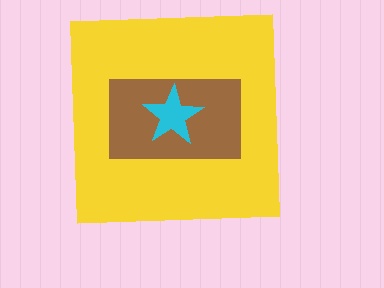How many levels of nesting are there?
3.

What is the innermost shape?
The cyan star.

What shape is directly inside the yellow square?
The brown rectangle.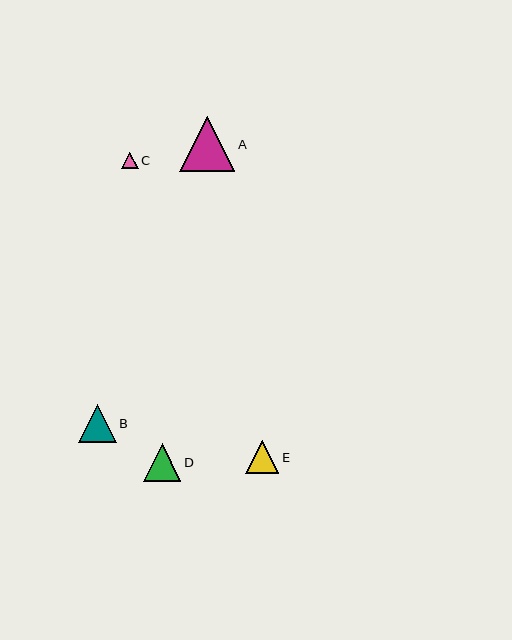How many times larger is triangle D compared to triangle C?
Triangle D is approximately 2.3 times the size of triangle C.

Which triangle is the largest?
Triangle A is the largest with a size of approximately 55 pixels.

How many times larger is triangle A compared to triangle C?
Triangle A is approximately 3.3 times the size of triangle C.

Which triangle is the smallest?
Triangle C is the smallest with a size of approximately 17 pixels.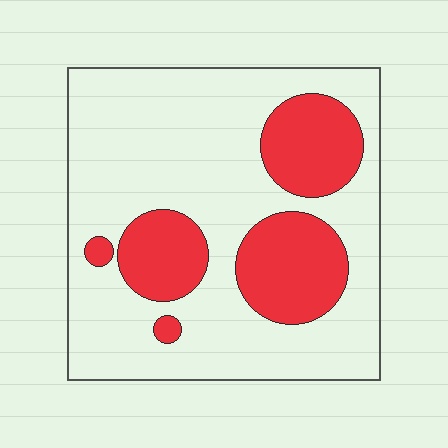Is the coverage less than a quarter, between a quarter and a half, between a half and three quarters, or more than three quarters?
Between a quarter and a half.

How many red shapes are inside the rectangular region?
5.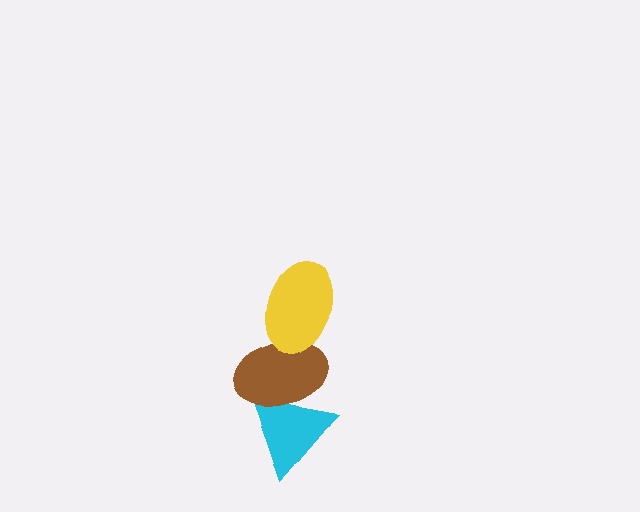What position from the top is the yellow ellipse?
The yellow ellipse is 1st from the top.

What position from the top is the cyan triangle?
The cyan triangle is 3rd from the top.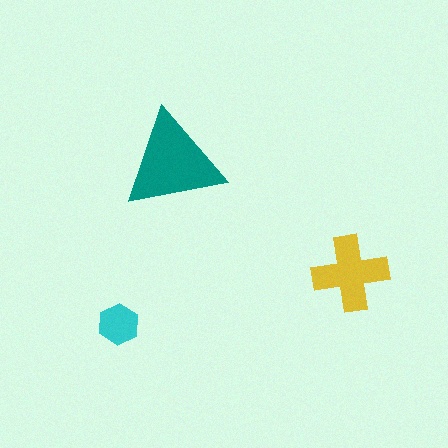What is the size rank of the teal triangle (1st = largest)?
1st.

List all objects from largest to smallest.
The teal triangle, the yellow cross, the cyan hexagon.